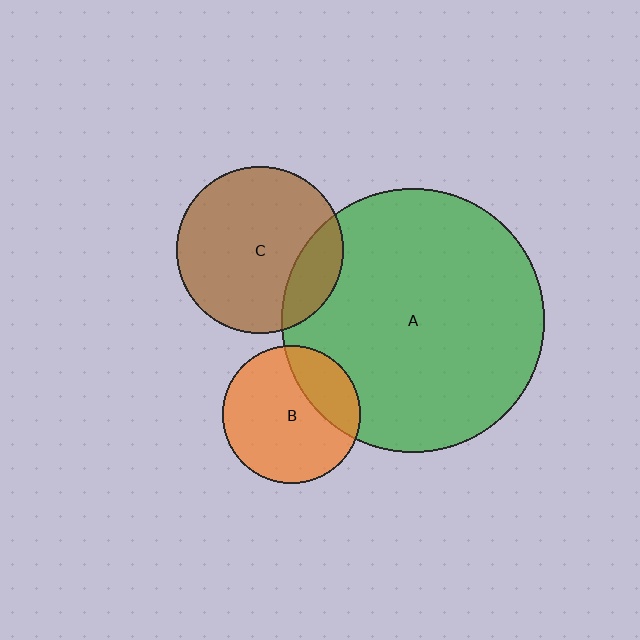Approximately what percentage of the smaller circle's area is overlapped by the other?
Approximately 25%.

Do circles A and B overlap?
Yes.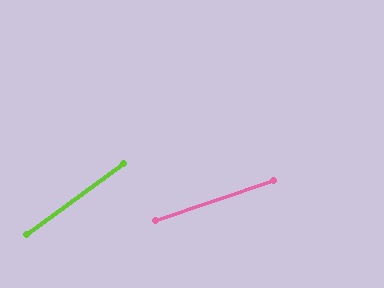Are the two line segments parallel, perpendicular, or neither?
Neither parallel nor perpendicular — they differ by about 17°.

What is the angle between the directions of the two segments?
Approximately 17 degrees.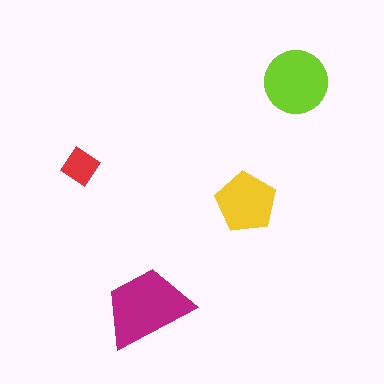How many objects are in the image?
There are 4 objects in the image.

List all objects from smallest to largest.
The red diamond, the yellow pentagon, the lime circle, the magenta trapezoid.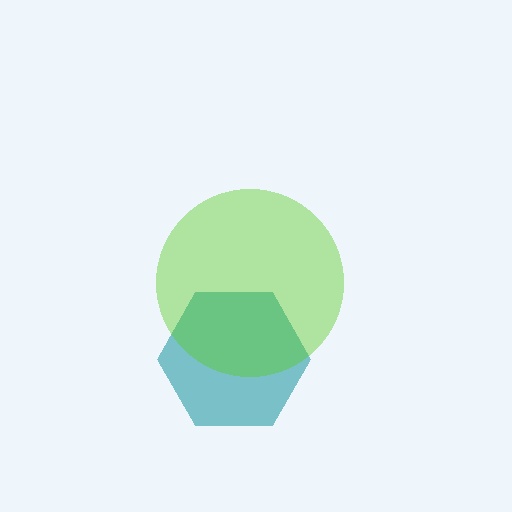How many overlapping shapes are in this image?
There are 2 overlapping shapes in the image.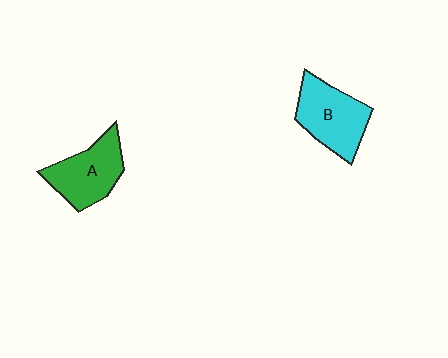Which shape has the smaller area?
Shape A (green).